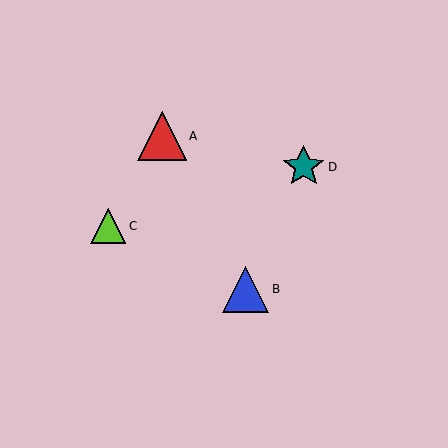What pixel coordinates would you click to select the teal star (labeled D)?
Click at (304, 167) to select the teal star D.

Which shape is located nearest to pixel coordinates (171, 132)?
The red triangle (labeled A) at (162, 136) is nearest to that location.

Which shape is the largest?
The red triangle (labeled A) is the largest.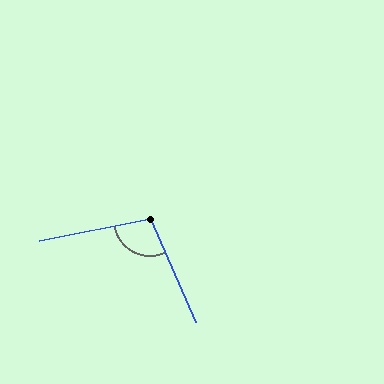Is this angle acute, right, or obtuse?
It is obtuse.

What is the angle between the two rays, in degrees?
Approximately 103 degrees.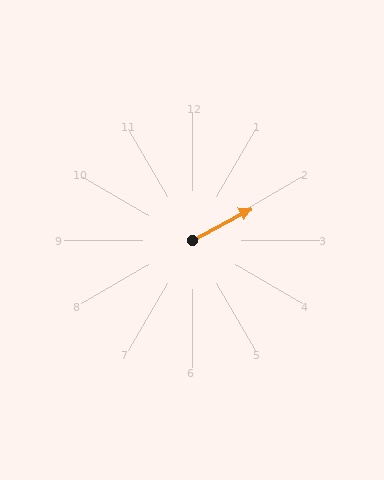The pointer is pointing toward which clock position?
Roughly 2 o'clock.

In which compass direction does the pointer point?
Northeast.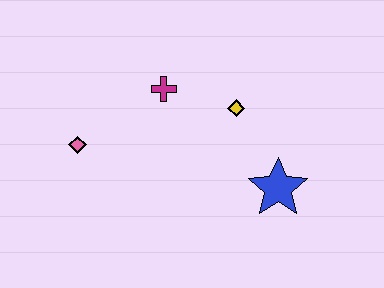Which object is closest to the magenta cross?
The yellow diamond is closest to the magenta cross.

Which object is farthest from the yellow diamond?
The pink diamond is farthest from the yellow diamond.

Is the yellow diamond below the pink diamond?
No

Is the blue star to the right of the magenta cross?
Yes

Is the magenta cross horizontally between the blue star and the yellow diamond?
No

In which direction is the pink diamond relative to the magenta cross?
The pink diamond is to the left of the magenta cross.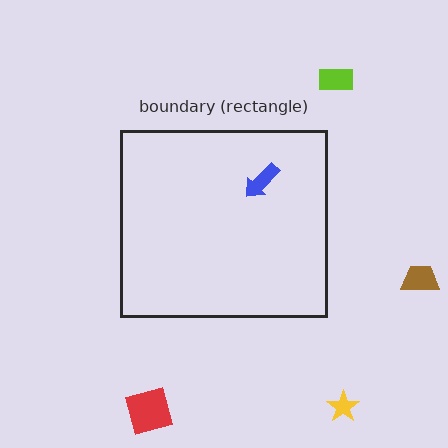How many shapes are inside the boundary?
1 inside, 4 outside.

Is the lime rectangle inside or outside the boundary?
Outside.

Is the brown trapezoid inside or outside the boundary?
Outside.